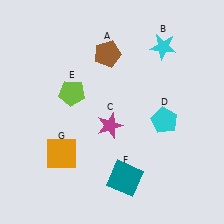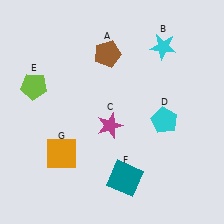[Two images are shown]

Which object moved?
The lime pentagon (E) moved left.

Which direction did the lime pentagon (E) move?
The lime pentagon (E) moved left.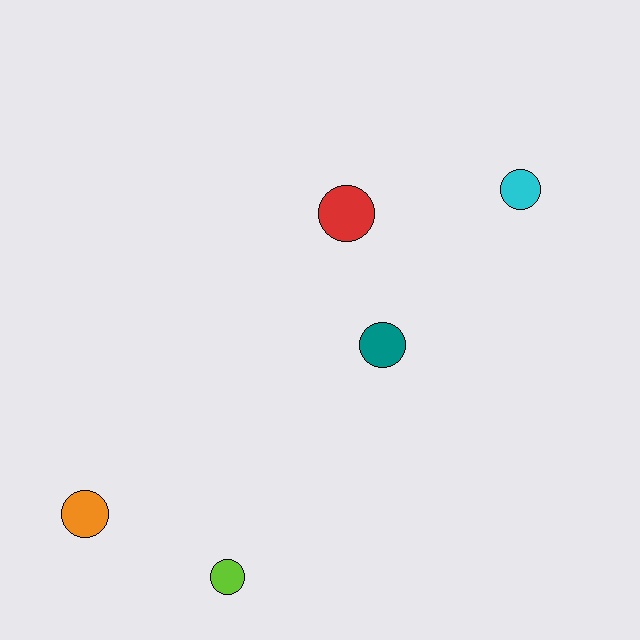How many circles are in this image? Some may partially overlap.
There are 5 circles.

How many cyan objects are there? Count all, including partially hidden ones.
There is 1 cyan object.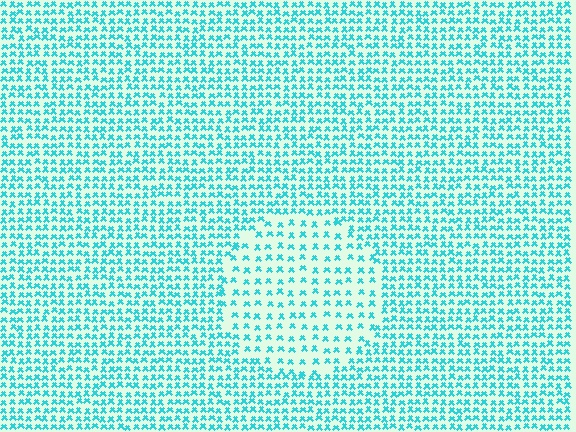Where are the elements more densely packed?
The elements are more densely packed outside the circle boundary.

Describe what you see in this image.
The image contains small cyan elements arranged at two different densities. A circle-shaped region is visible where the elements are less densely packed than the surrounding area.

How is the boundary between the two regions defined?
The boundary is defined by a change in element density (approximately 1.9x ratio). All elements are the same color, size, and shape.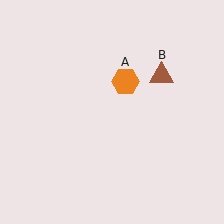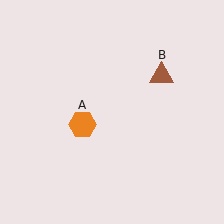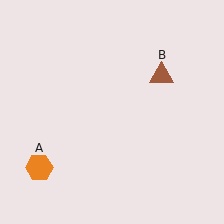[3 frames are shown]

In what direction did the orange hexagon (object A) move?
The orange hexagon (object A) moved down and to the left.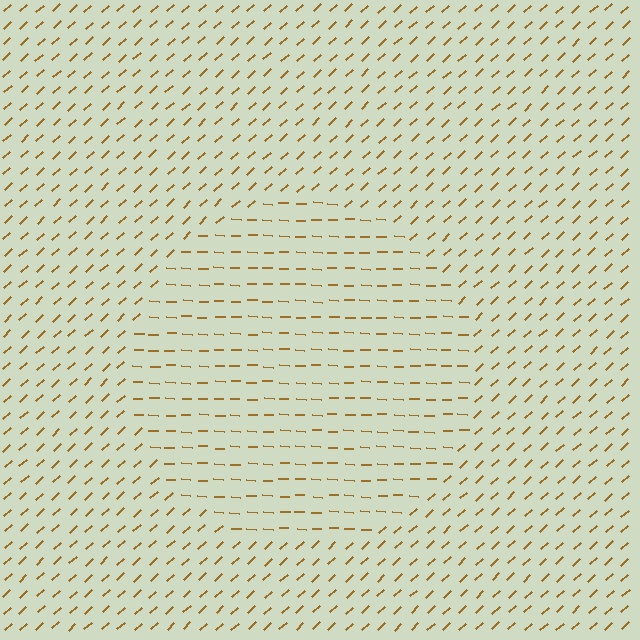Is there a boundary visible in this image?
Yes, there is a texture boundary formed by a change in line orientation.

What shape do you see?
I see a circle.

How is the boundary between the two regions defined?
The boundary is defined purely by a change in line orientation (approximately 45 degrees difference). All lines are the same color and thickness.